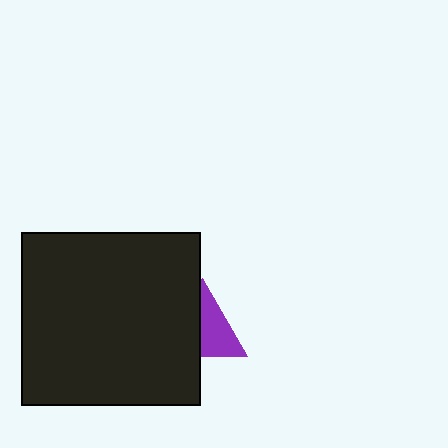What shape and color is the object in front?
The object in front is a black rectangle.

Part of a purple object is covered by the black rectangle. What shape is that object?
It is a triangle.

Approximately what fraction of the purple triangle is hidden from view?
Roughly 48% of the purple triangle is hidden behind the black rectangle.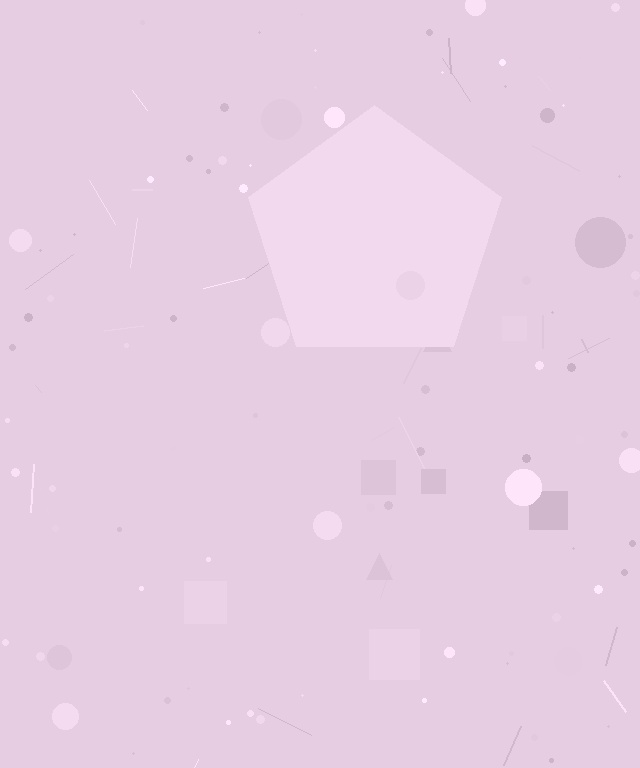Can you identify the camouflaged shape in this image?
The camouflaged shape is a pentagon.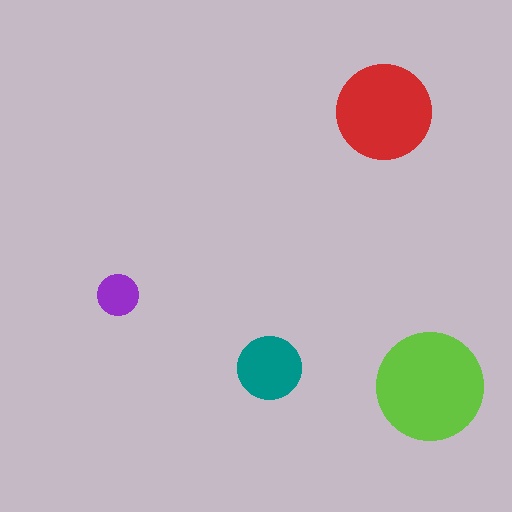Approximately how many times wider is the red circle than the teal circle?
About 1.5 times wider.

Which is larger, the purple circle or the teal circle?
The teal one.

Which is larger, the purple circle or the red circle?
The red one.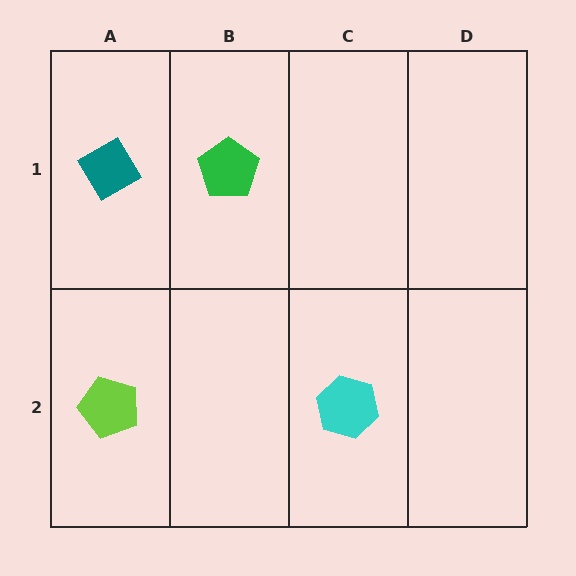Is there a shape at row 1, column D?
No, that cell is empty.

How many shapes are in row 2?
2 shapes.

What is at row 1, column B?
A green pentagon.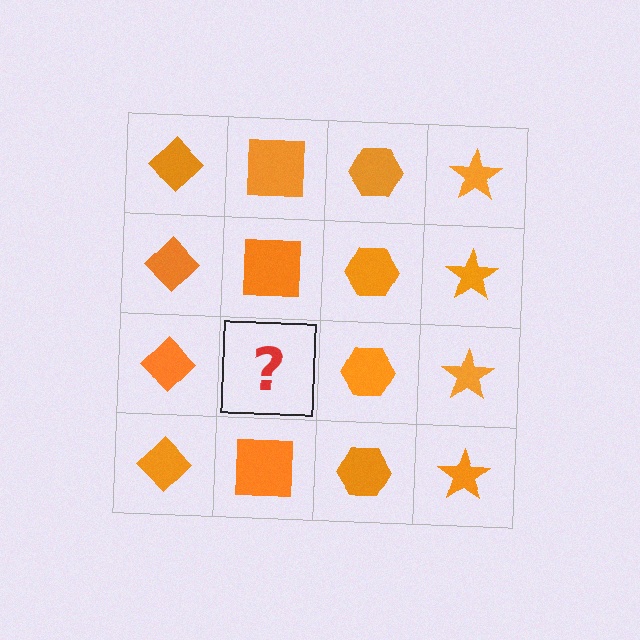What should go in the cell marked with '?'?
The missing cell should contain an orange square.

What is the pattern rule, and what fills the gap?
The rule is that each column has a consistent shape. The gap should be filled with an orange square.